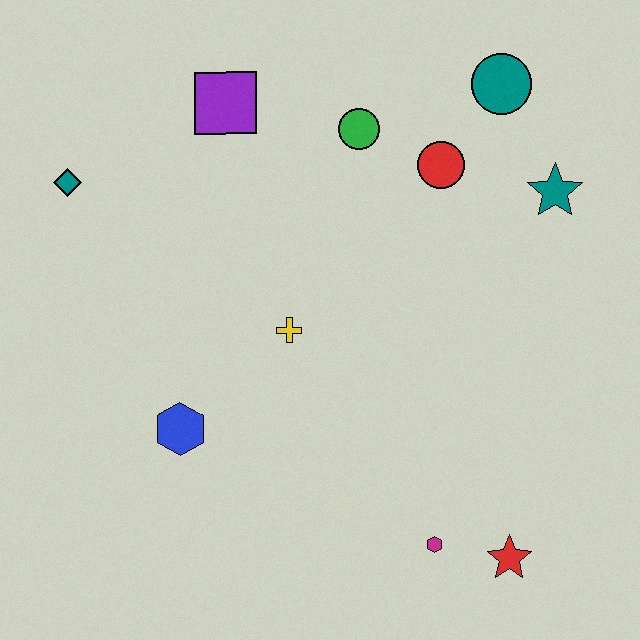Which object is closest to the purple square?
The green circle is closest to the purple square.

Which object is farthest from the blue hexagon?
The teal circle is farthest from the blue hexagon.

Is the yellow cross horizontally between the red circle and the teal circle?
No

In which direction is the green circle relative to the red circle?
The green circle is to the left of the red circle.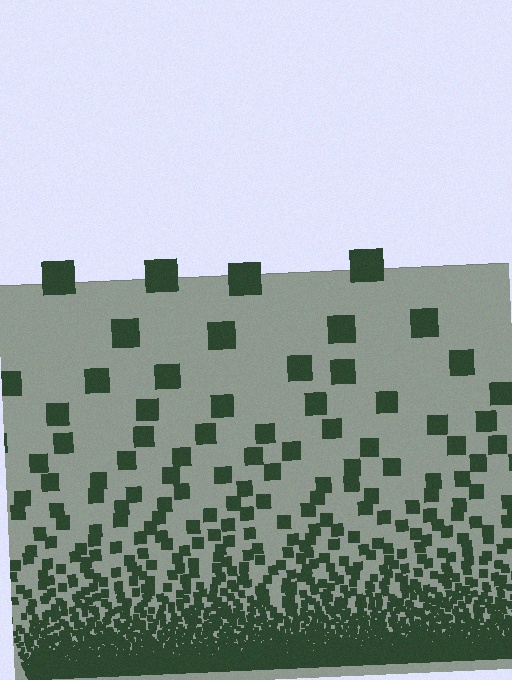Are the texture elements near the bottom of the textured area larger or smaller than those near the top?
Smaller. The gradient is inverted — elements near the bottom are smaller and denser.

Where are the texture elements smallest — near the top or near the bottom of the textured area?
Near the bottom.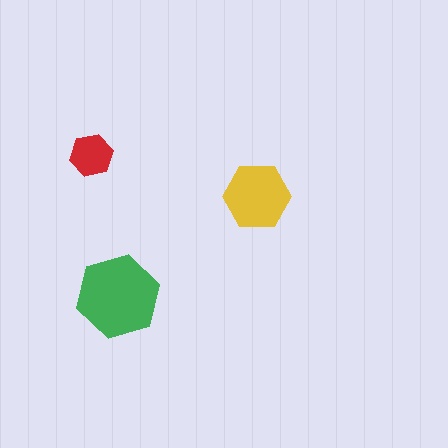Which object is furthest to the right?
The yellow hexagon is rightmost.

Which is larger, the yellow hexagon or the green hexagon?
The green one.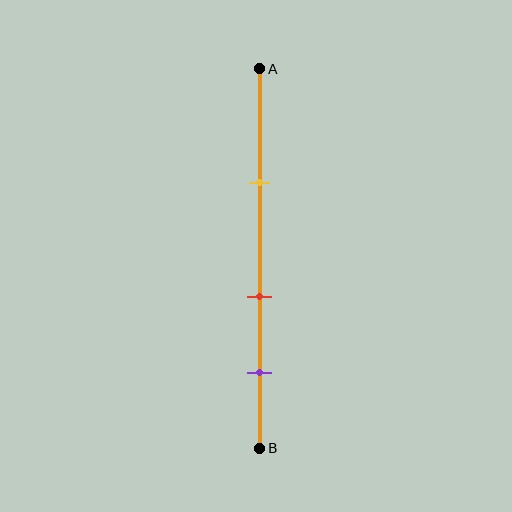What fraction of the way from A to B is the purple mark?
The purple mark is approximately 80% (0.8) of the way from A to B.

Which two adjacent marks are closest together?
The red and purple marks are the closest adjacent pair.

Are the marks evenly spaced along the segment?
Yes, the marks are approximately evenly spaced.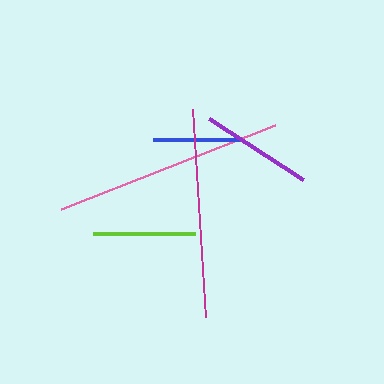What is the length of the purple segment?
The purple segment is approximately 112 pixels long.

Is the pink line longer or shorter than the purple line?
The pink line is longer than the purple line.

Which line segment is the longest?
The pink line is the longest at approximately 230 pixels.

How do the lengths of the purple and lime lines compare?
The purple and lime lines are approximately the same length.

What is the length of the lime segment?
The lime segment is approximately 102 pixels long.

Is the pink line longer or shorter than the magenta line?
The pink line is longer than the magenta line.